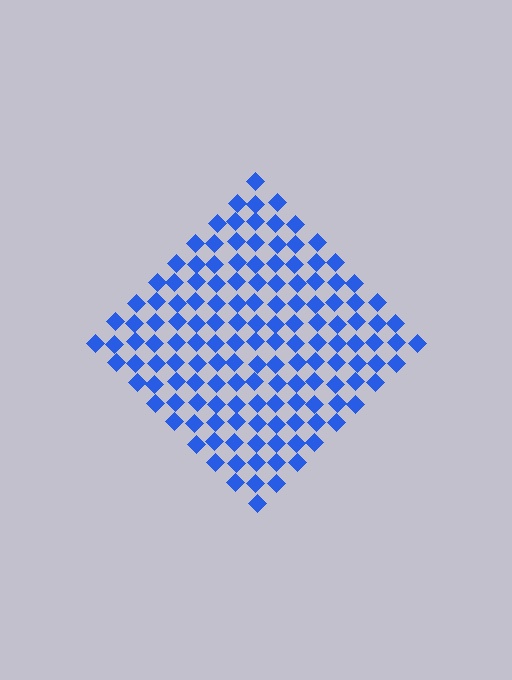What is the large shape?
The large shape is a diamond.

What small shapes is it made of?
It is made of small diamonds.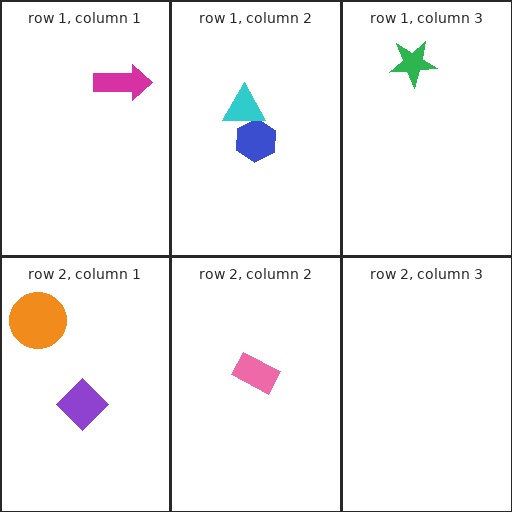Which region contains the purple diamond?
The row 2, column 1 region.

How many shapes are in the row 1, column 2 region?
2.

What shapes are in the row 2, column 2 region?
The pink rectangle.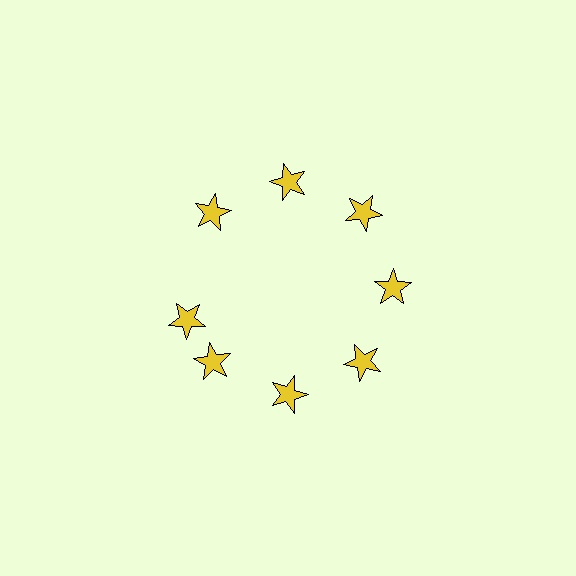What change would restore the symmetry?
The symmetry would be restored by rotating it back into even spacing with its neighbors so that all 8 stars sit at equal angles and equal distance from the center.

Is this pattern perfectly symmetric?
No. The 8 yellow stars are arranged in a ring, but one element near the 9 o'clock position is rotated out of alignment along the ring, breaking the 8-fold rotational symmetry.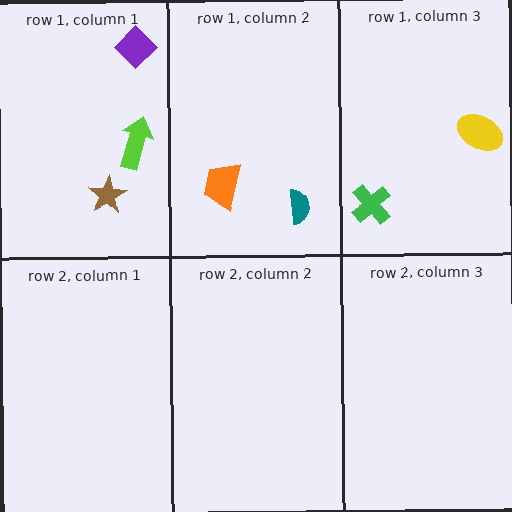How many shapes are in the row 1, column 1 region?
3.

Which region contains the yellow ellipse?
The row 1, column 3 region.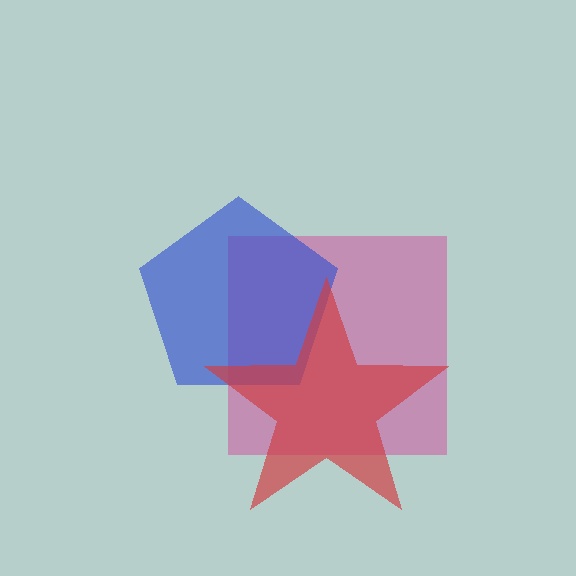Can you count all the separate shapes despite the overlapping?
Yes, there are 3 separate shapes.